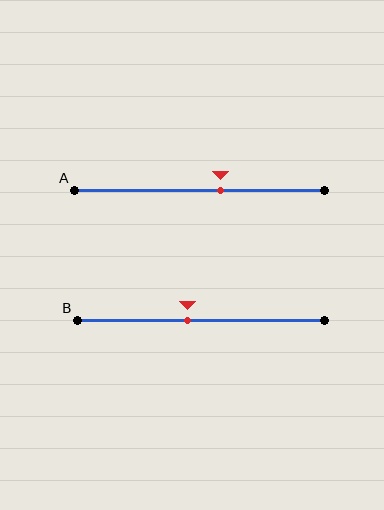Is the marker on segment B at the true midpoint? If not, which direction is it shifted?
No, the marker on segment B is shifted to the left by about 5% of the segment length.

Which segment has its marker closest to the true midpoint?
Segment B has its marker closest to the true midpoint.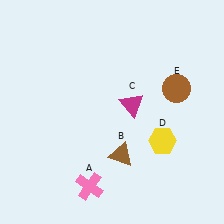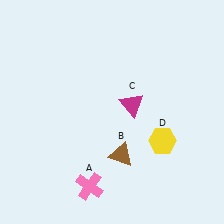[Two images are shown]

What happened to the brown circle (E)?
The brown circle (E) was removed in Image 2. It was in the top-right area of Image 1.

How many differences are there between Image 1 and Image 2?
There is 1 difference between the two images.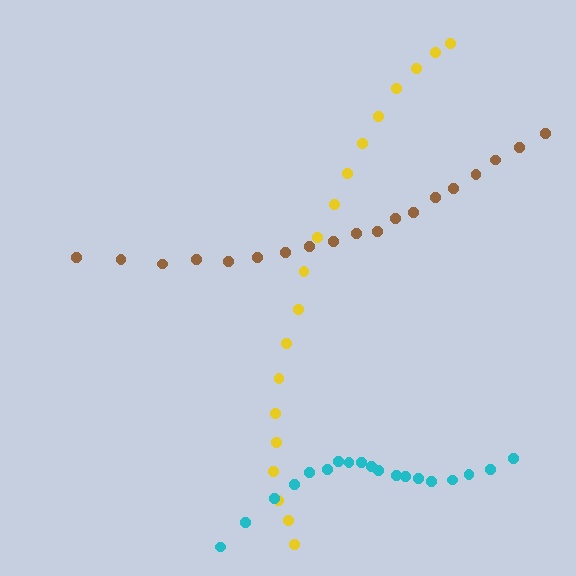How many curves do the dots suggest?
There are 3 distinct paths.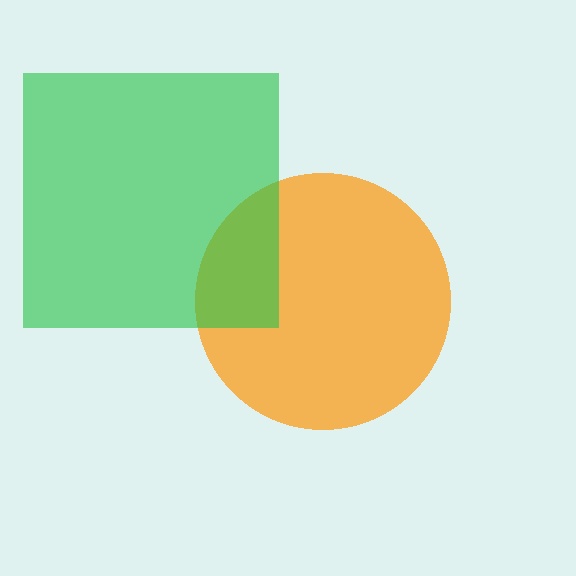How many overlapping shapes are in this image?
There are 2 overlapping shapes in the image.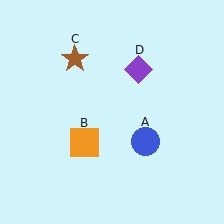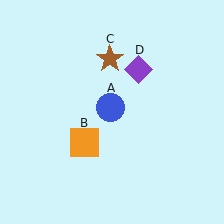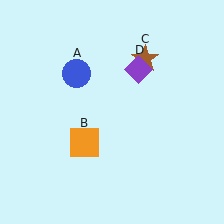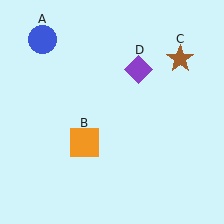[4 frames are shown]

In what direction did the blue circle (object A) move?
The blue circle (object A) moved up and to the left.